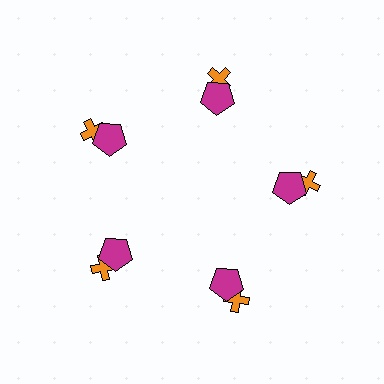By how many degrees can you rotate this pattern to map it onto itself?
The pattern maps onto itself every 72 degrees of rotation.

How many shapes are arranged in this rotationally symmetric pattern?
There are 10 shapes, arranged in 5 groups of 2.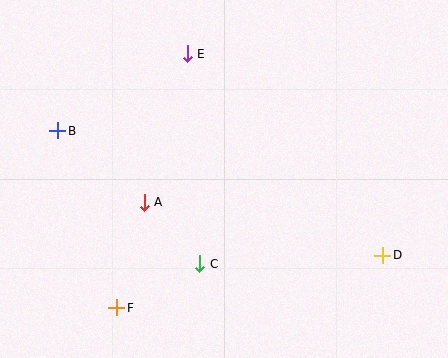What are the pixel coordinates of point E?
Point E is at (187, 54).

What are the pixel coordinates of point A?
Point A is at (144, 202).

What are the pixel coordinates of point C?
Point C is at (200, 264).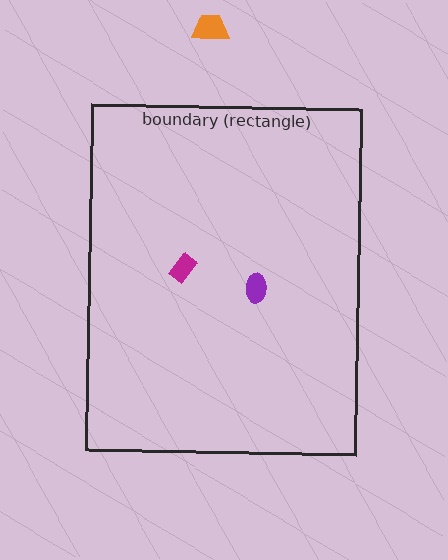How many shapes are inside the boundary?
2 inside, 1 outside.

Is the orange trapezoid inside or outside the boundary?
Outside.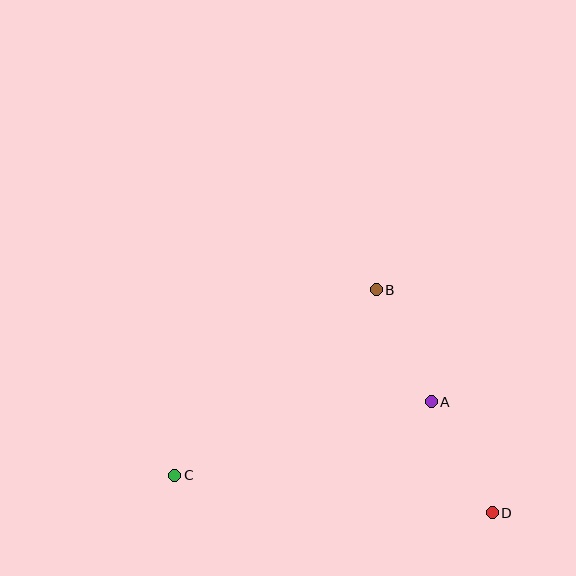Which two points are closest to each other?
Points A and B are closest to each other.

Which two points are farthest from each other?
Points C and D are farthest from each other.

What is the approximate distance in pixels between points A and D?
The distance between A and D is approximately 126 pixels.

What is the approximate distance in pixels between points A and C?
The distance between A and C is approximately 267 pixels.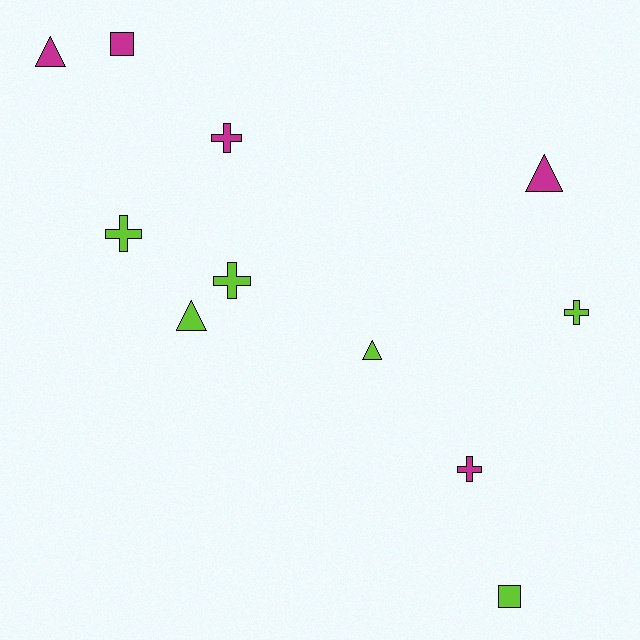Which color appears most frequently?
Lime, with 6 objects.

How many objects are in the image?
There are 11 objects.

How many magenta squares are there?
There is 1 magenta square.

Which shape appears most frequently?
Cross, with 5 objects.